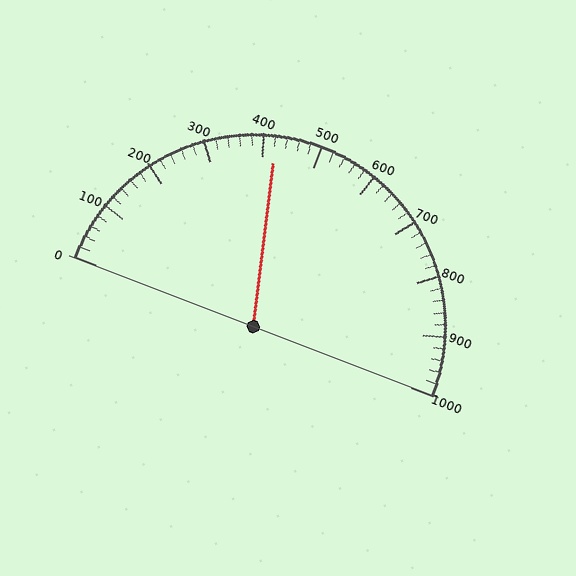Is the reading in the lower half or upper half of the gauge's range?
The reading is in the lower half of the range (0 to 1000).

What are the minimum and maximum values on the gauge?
The gauge ranges from 0 to 1000.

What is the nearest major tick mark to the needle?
The nearest major tick mark is 400.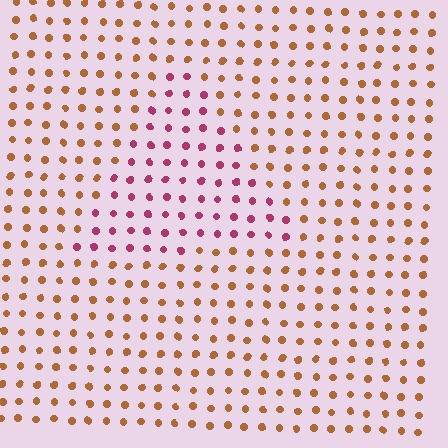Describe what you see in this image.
The image is filled with small brown elements in a uniform arrangement. A triangle-shaped region is visible where the elements are tinted to a slightly different hue, forming a subtle color boundary.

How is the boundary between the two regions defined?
The boundary is defined purely by a slight shift in hue (about 54 degrees). Spacing, size, and orientation are identical on both sides.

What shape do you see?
I see a triangle.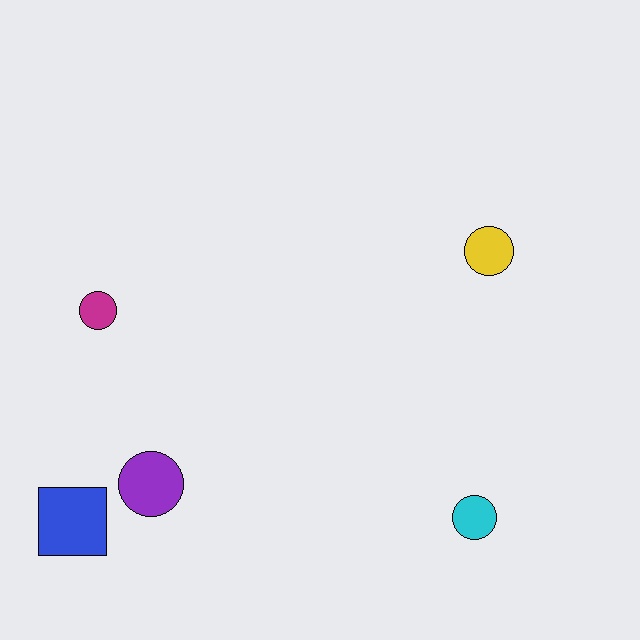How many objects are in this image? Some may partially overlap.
There are 5 objects.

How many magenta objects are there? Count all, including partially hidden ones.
There is 1 magenta object.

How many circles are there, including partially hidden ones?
There are 4 circles.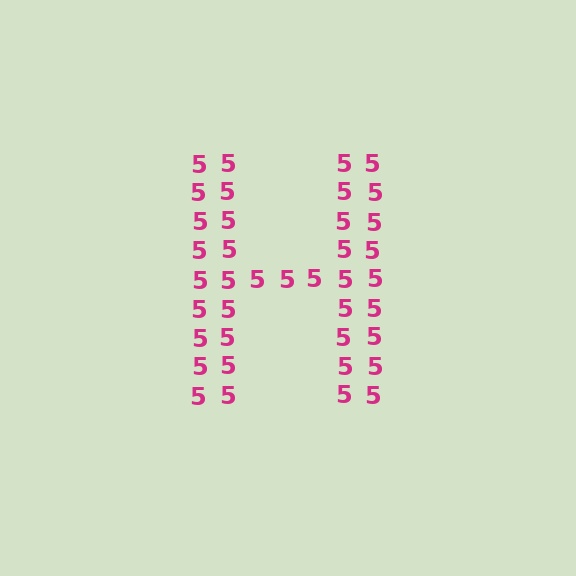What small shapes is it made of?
It is made of small digit 5's.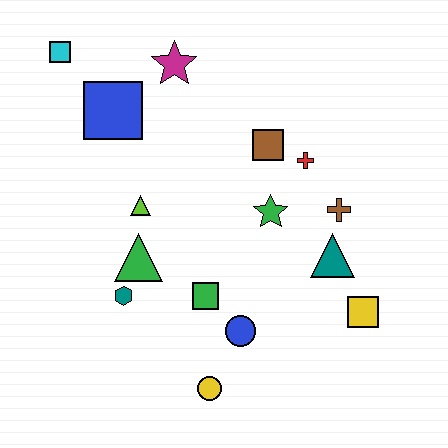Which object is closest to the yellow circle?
The blue circle is closest to the yellow circle.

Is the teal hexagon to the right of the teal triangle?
No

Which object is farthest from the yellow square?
The cyan square is farthest from the yellow square.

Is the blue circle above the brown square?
No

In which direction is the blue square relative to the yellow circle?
The blue square is above the yellow circle.